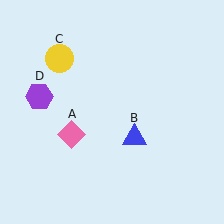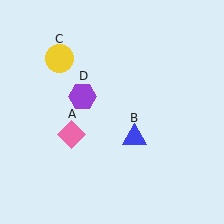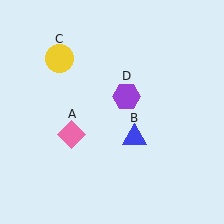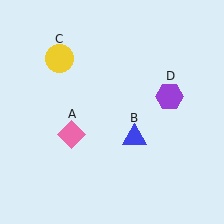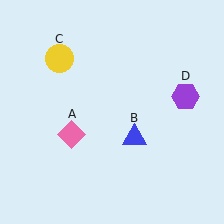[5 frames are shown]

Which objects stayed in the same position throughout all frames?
Pink diamond (object A) and blue triangle (object B) and yellow circle (object C) remained stationary.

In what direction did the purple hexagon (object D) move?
The purple hexagon (object D) moved right.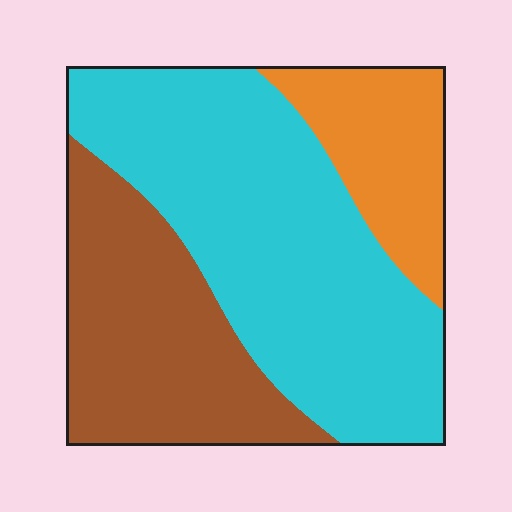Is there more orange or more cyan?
Cyan.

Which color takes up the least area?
Orange, at roughly 15%.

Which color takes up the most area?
Cyan, at roughly 50%.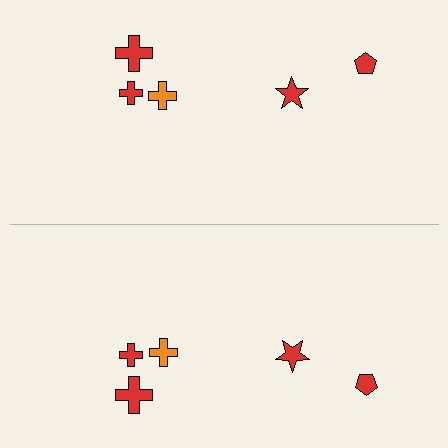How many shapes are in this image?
There are 10 shapes in this image.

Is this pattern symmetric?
Yes, this pattern has bilateral (reflection) symmetry.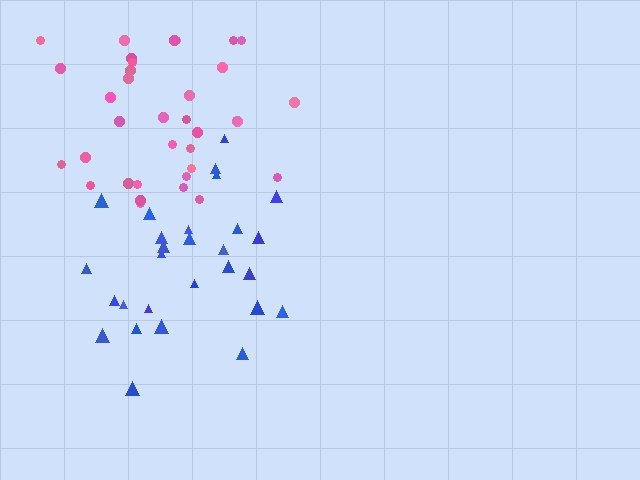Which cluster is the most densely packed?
Blue.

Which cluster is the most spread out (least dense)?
Pink.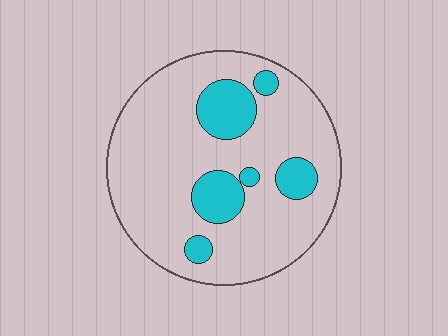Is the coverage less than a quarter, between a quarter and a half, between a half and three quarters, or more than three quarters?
Less than a quarter.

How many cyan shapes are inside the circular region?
6.